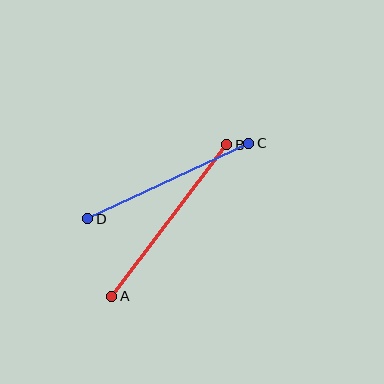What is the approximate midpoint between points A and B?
The midpoint is at approximately (169, 221) pixels.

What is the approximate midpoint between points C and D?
The midpoint is at approximately (168, 181) pixels.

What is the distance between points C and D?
The distance is approximately 178 pixels.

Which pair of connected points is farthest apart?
Points A and B are farthest apart.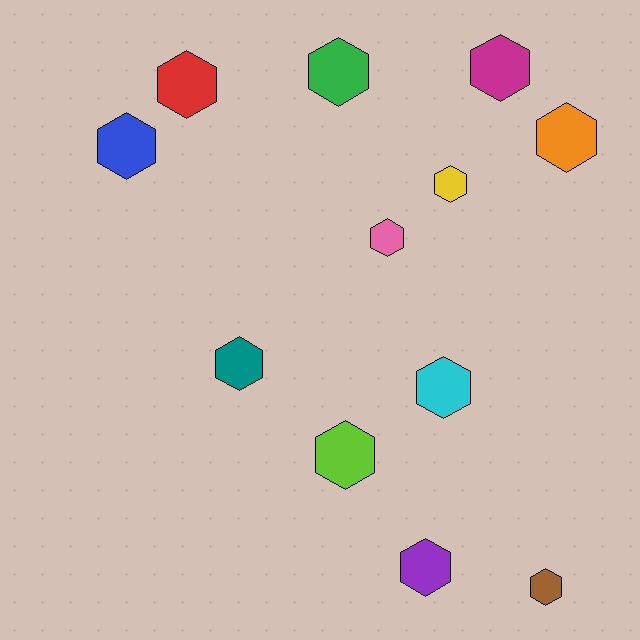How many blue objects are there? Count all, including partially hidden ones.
There is 1 blue object.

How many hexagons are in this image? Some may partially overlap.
There are 12 hexagons.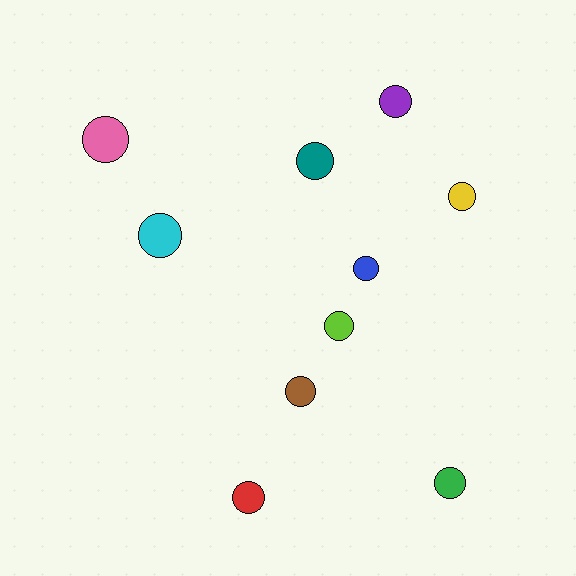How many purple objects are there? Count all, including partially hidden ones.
There is 1 purple object.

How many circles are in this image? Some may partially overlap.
There are 10 circles.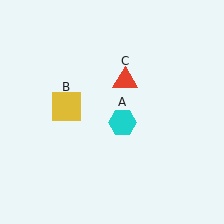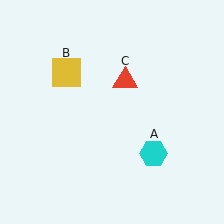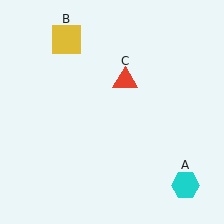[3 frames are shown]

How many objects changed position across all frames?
2 objects changed position: cyan hexagon (object A), yellow square (object B).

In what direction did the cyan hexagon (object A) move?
The cyan hexagon (object A) moved down and to the right.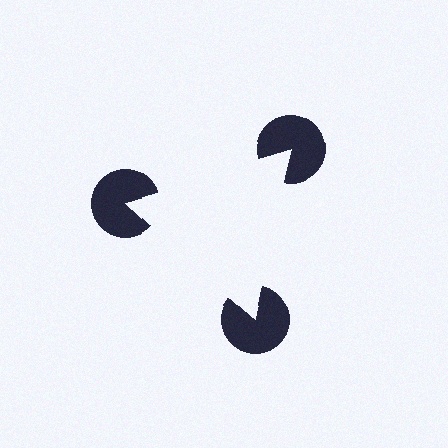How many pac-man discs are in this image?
There are 3 — one at each vertex of the illusory triangle.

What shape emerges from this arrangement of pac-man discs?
An illusory triangle — its edges are inferred from the aligned wedge cuts in the pac-man discs, not physically drawn.